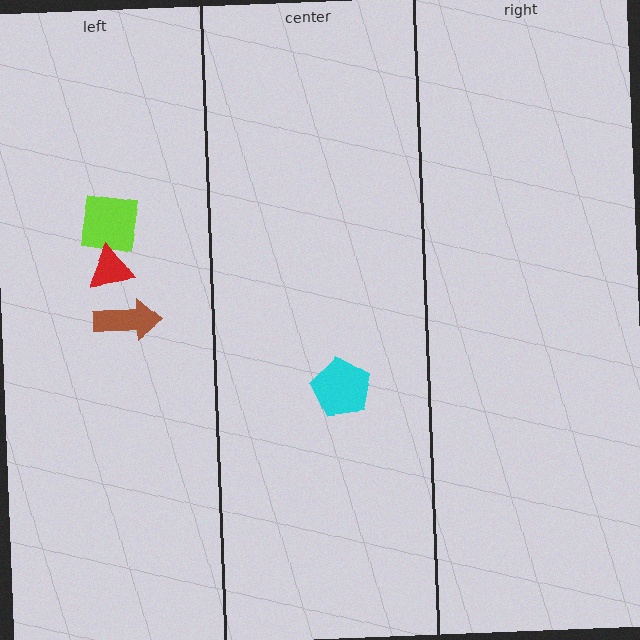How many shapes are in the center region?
1.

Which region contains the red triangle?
The left region.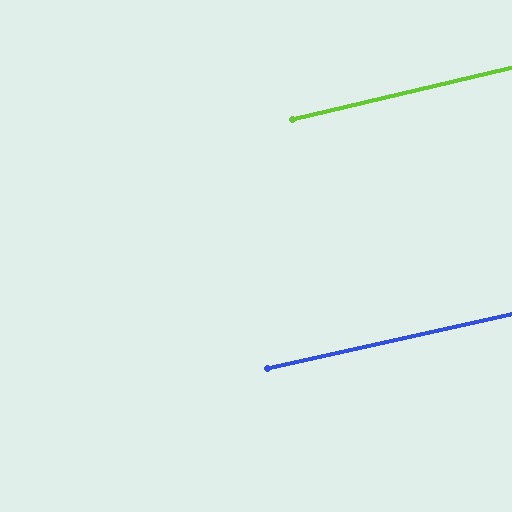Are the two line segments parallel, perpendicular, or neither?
Parallel — their directions differ by only 0.7°.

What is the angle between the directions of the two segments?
Approximately 1 degree.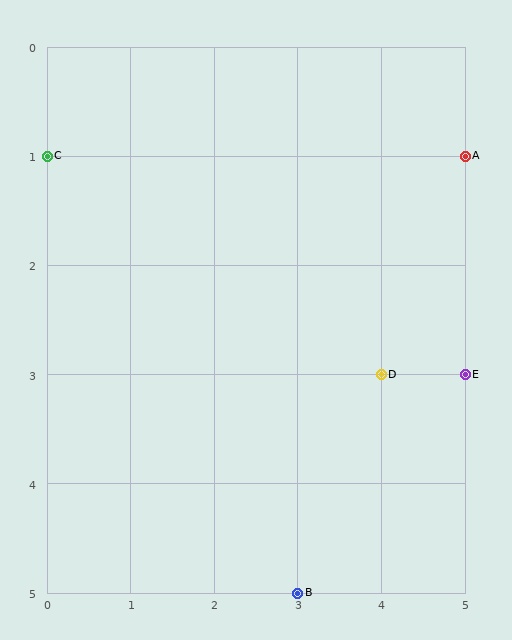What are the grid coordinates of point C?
Point C is at grid coordinates (0, 1).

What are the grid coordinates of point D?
Point D is at grid coordinates (4, 3).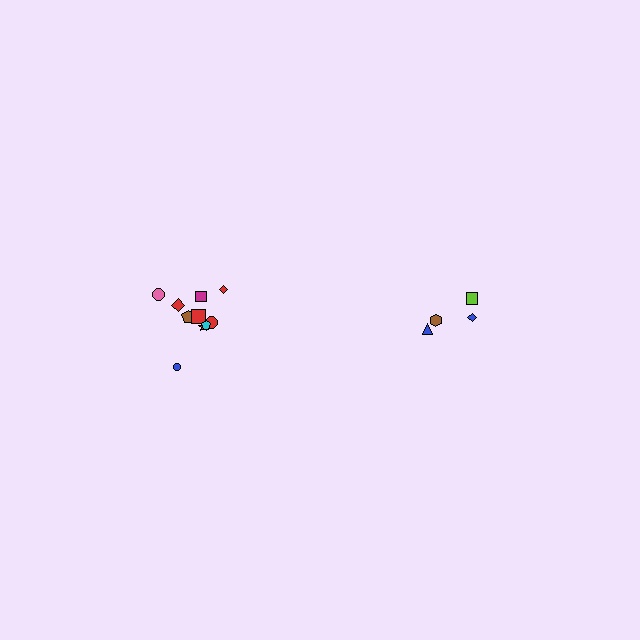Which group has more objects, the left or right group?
The left group.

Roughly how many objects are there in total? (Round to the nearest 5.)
Roughly 15 objects in total.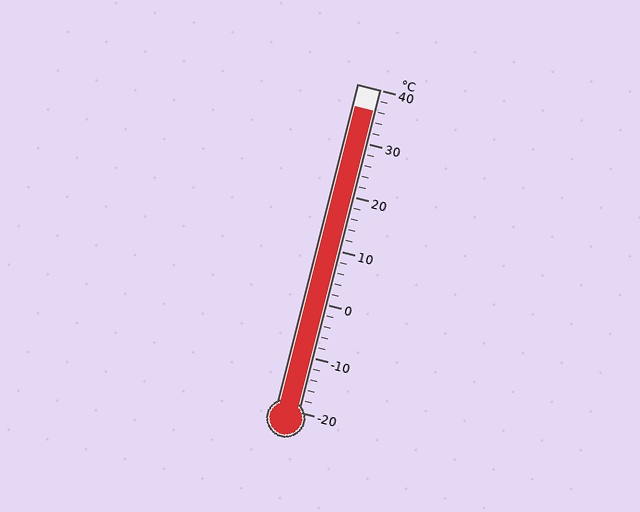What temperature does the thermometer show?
The thermometer shows approximately 36°C.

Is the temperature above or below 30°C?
The temperature is above 30°C.